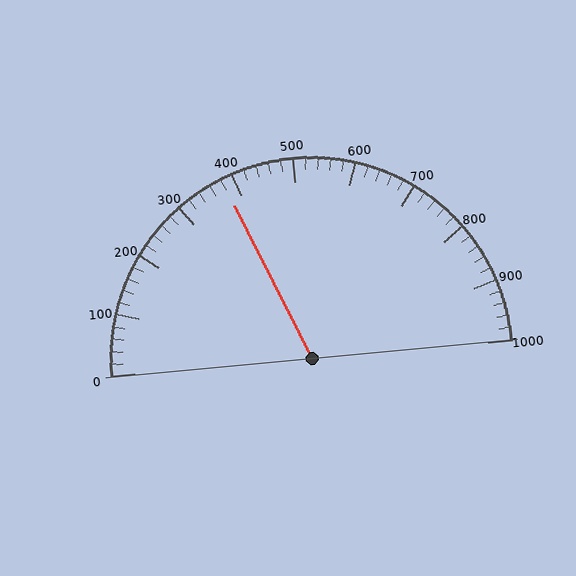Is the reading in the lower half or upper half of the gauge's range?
The reading is in the lower half of the range (0 to 1000).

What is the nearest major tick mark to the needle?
The nearest major tick mark is 400.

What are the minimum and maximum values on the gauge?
The gauge ranges from 0 to 1000.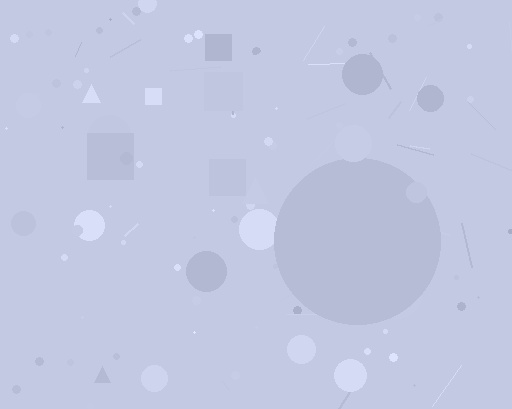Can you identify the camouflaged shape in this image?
The camouflaged shape is a circle.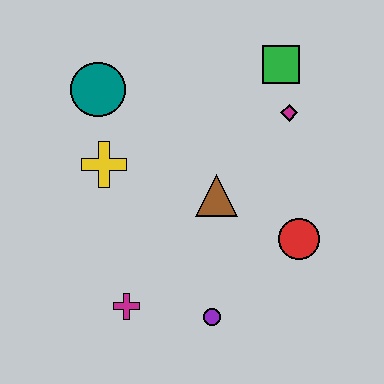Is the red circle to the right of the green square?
Yes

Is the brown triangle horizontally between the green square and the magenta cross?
Yes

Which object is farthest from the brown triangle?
The teal circle is farthest from the brown triangle.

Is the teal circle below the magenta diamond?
No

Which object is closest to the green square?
The magenta diamond is closest to the green square.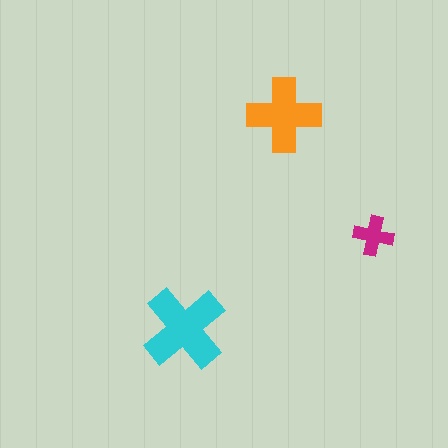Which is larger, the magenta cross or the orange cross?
The orange one.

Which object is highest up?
The orange cross is topmost.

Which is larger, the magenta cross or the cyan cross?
The cyan one.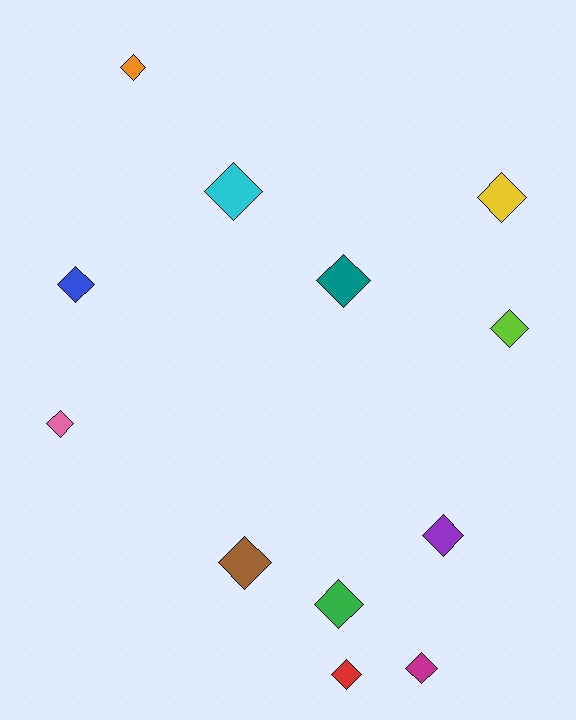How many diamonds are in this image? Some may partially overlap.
There are 12 diamonds.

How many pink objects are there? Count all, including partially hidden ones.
There is 1 pink object.